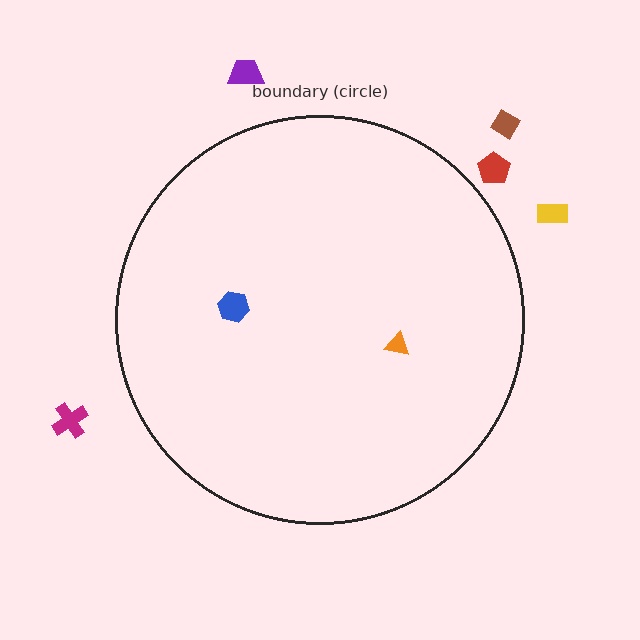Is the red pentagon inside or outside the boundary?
Outside.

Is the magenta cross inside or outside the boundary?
Outside.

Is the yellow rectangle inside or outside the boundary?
Outside.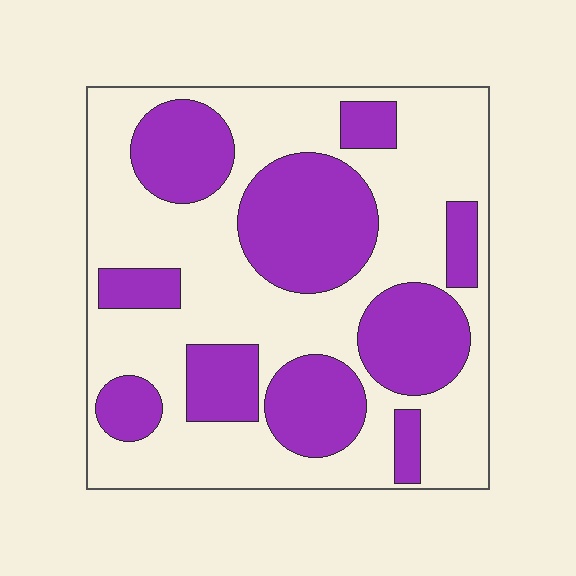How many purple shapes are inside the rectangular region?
10.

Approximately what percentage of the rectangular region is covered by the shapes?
Approximately 40%.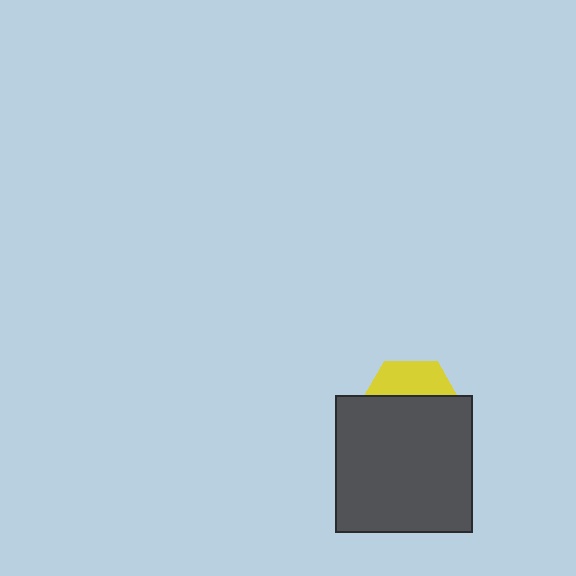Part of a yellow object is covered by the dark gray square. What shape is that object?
It is a hexagon.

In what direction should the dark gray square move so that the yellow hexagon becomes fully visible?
The dark gray square should move down. That is the shortest direction to clear the overlap and leave the yellow hexagon fully visible.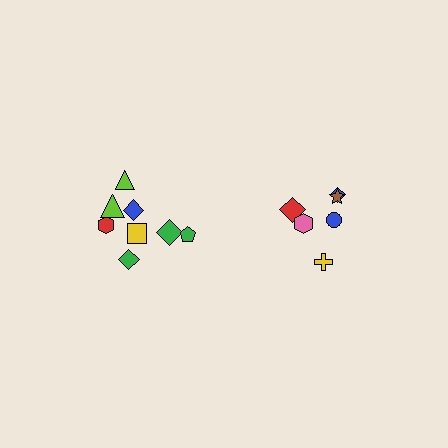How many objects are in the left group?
There are 8 objects.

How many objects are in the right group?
There are 6 objects.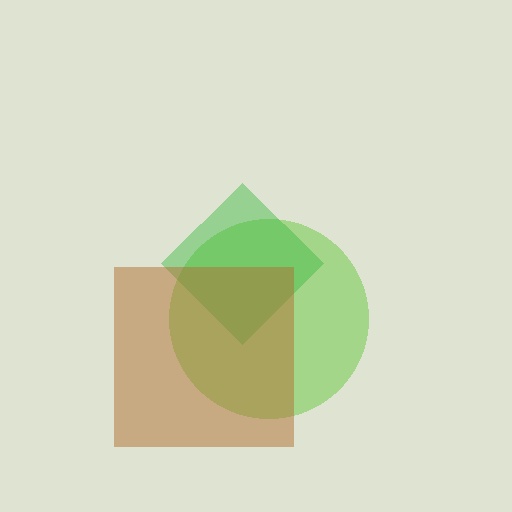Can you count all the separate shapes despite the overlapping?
Yes, there are 3 separate shapes.